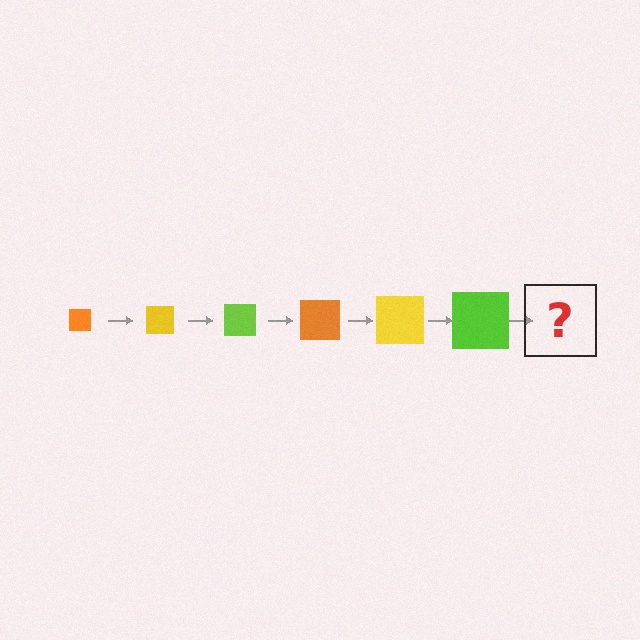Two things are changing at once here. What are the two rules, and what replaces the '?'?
The two rules are that the square grows larger each step and the color cycles through orange, yellow, and lime. The '?' should be an orange square, larger than the previous one.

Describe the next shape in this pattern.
It should be an orange square, larger than the previous one.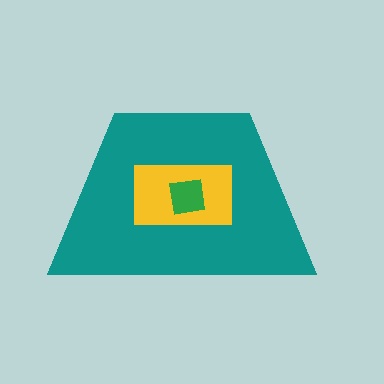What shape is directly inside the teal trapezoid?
The yellow rectangle.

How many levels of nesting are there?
3.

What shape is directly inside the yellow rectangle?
The green square.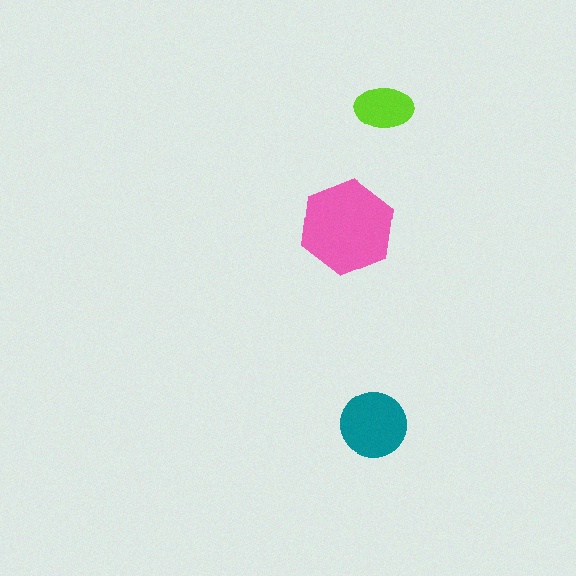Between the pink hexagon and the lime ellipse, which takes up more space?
The pink hexagon.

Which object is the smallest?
The lime ellipse.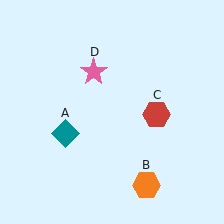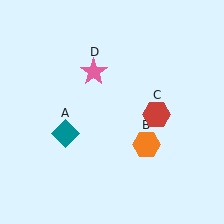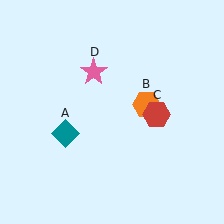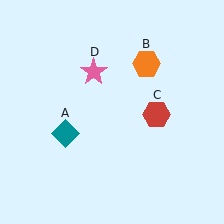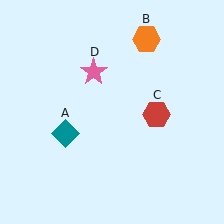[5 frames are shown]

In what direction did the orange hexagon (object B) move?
The orange hexagon (object B) moved up.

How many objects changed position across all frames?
1 object changed position: orange hexagon (object B).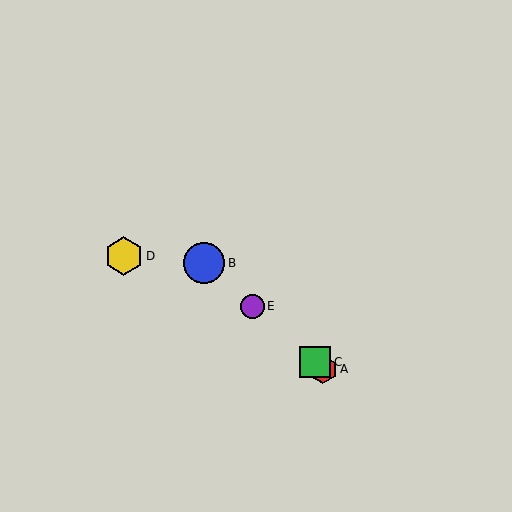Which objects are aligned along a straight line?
Objects A, B, C, E are aligned along a straight line.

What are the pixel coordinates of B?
Object B is at (204, 263).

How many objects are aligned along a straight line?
4 objects (A, B, C, E) are aligned along a straight line.